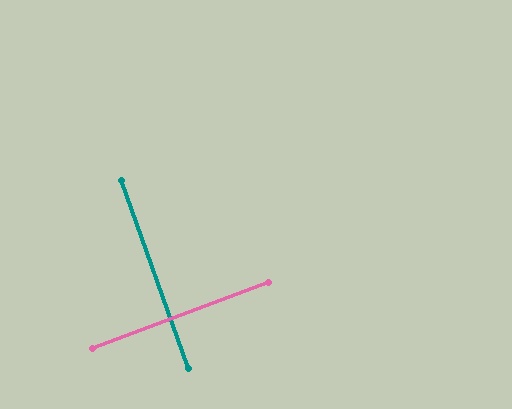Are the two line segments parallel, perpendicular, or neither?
Perpendicular — they meet at approximately 89°.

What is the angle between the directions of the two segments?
Approximately 89 degrees.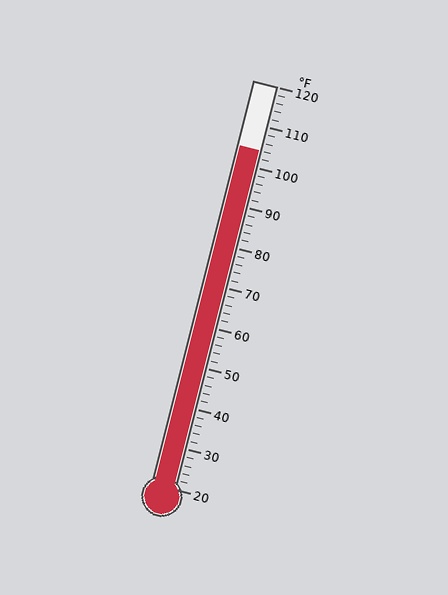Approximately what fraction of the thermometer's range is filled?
The thermometer is filled to approximately 85% of its range.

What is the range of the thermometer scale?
The thermometer scale ranges from 20°F to 120°F.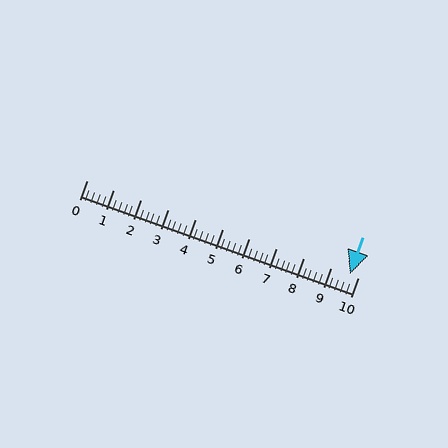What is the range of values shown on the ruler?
The ruler shows values from 0 to 10.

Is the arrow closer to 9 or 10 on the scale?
The arrow is closer to 10.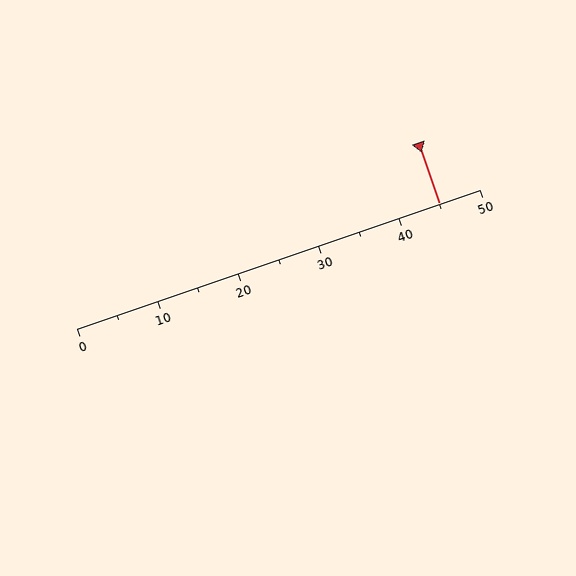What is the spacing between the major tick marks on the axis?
The major ticks are spaced 10 apart.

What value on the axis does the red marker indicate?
The marker indicates approximately 45.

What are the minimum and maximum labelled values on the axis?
The axis runs from 0 to 50.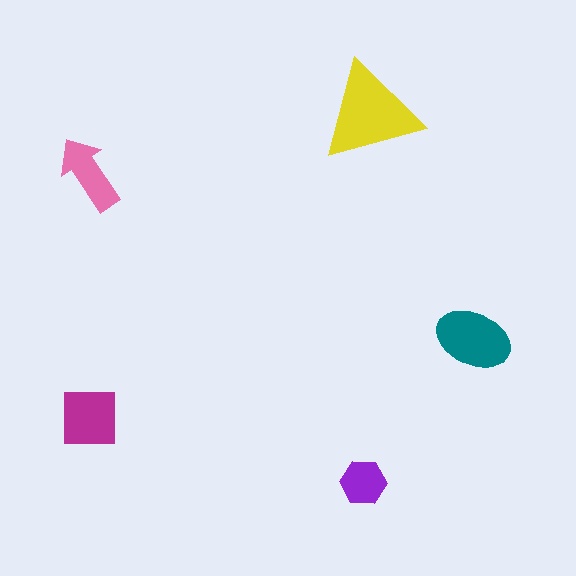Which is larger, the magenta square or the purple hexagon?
The magenta square.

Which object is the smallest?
The purple hexagon.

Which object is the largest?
The yellow triangle.